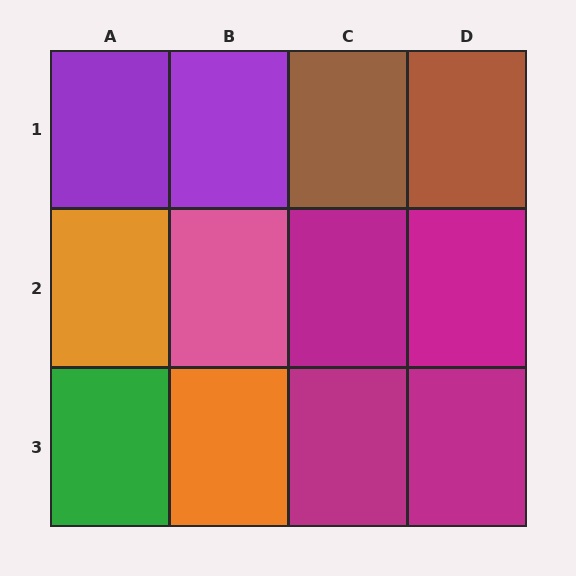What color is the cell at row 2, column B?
Pink.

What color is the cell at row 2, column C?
Magenta.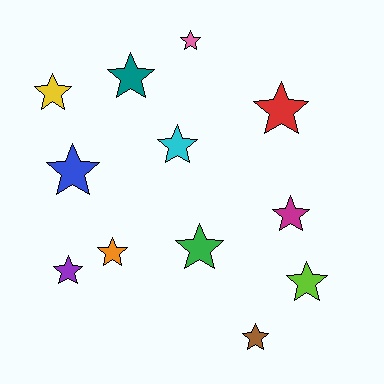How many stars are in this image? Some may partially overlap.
There are 12 stars.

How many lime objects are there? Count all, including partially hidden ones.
There is 1 lime object.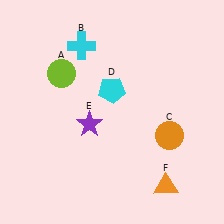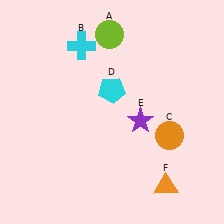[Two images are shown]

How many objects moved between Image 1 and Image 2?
2 objects moved between the two images.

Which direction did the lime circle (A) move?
The lime circle (A) moved right.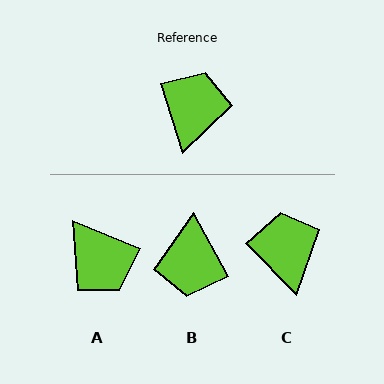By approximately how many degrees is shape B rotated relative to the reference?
Approximately 168 degrees clockwise.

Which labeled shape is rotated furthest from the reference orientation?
B, about 168 degrees away.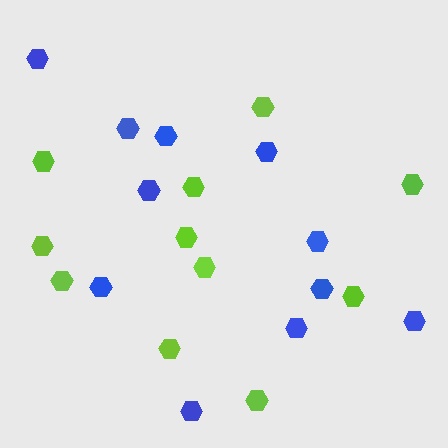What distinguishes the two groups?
There are 2 groups: one group of blue hexagons (11) and one group of lime hexagons (11).